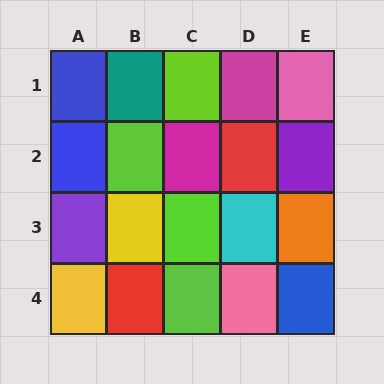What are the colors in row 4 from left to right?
Yellow, red, lime, pink, blue.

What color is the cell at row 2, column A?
Blue.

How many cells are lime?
4 cells are lime.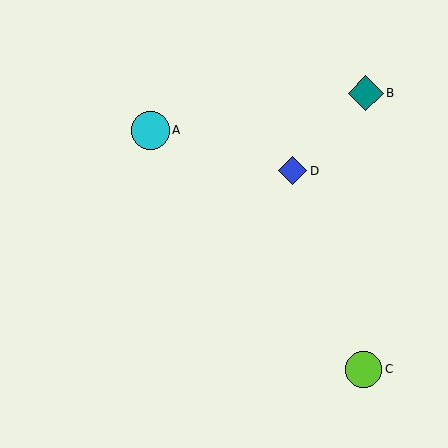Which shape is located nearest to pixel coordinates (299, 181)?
The blue diamond (labeled D) at (293, 171) is nearest to that location.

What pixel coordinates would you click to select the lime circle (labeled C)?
Click at (364, 369) to select the lime circle C.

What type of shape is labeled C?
Shape C is a lime circle.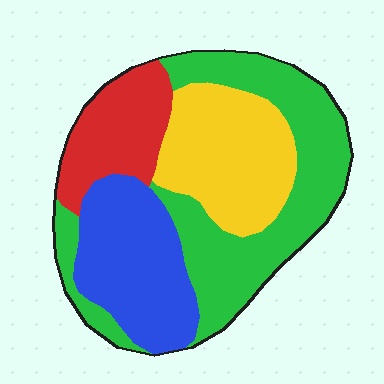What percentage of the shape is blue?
Blue covers 23% of the shape.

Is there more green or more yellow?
Green.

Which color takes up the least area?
Red, at roughly 15%.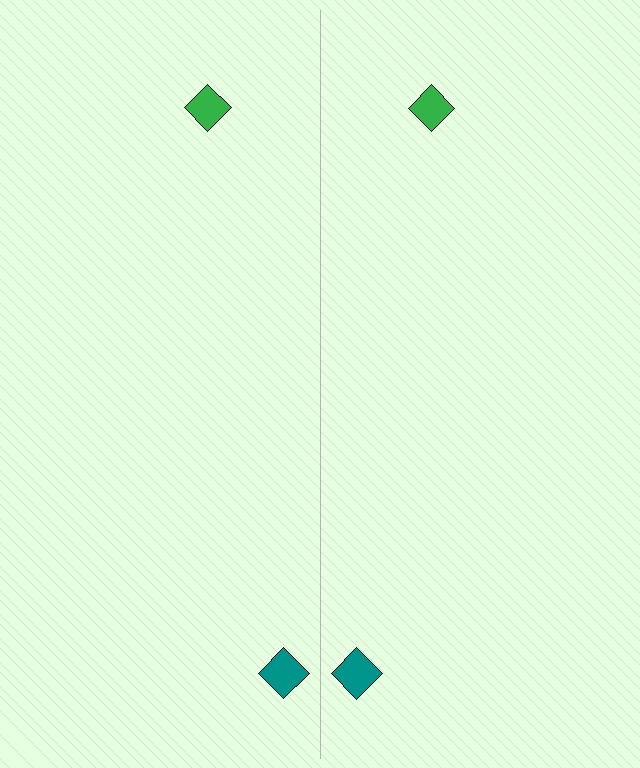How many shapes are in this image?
There are 4 shapes in this image.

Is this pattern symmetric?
Yes, this pattern has bilateral (reflection) symmetry.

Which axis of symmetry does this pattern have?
The pattern has a vertical axis of symmetry running through the center of the image.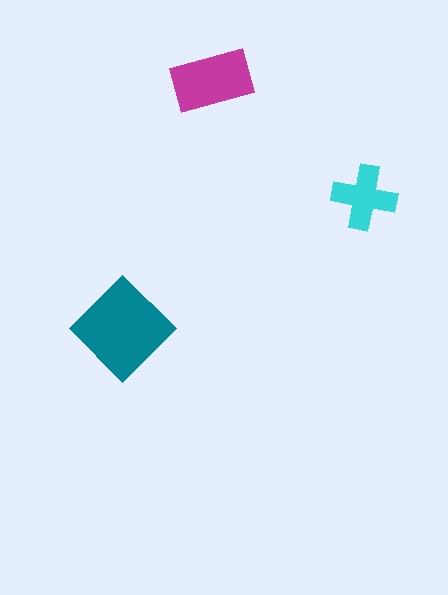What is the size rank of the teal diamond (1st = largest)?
1st.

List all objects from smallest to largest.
The cyan cross, the magenta rectangle, the teal diamond.